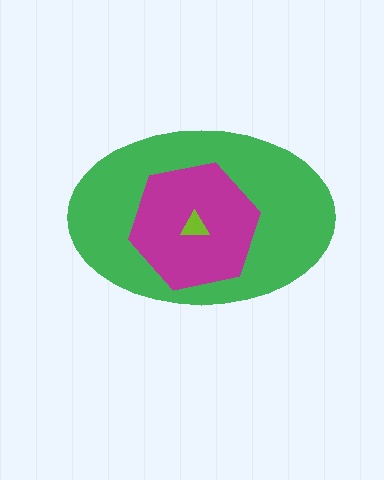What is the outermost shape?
The green ellipse.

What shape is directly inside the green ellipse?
The magenta hexagon.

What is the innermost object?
The lime triangle.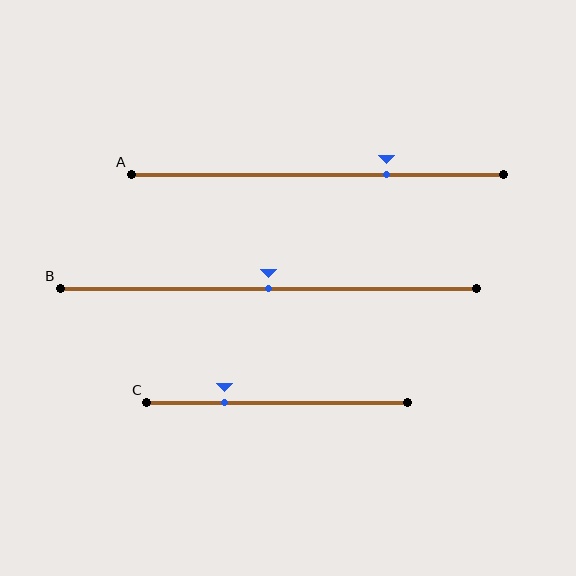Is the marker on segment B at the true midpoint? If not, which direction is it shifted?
Yes, the marker on segment B is at the true midpoint.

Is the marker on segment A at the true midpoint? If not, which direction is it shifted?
No, the marker on segment A is shifted to the right by about 19% of the segment length.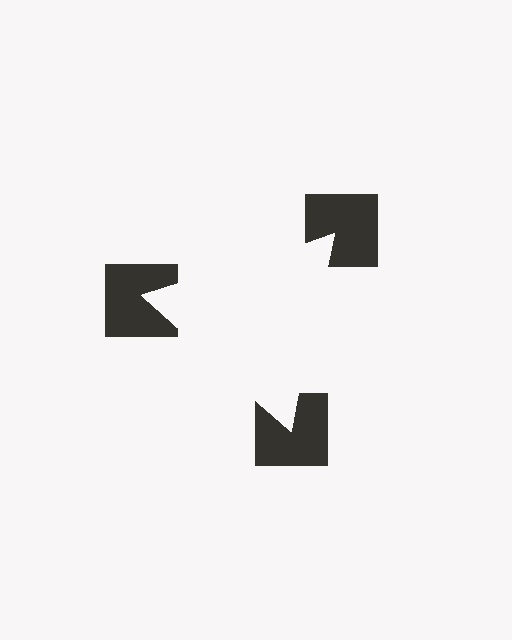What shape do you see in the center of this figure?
An illusory triangle — its edges are inferred from the aligned wedge cuts in the notched squares, not physically drawn.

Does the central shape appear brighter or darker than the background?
It typically appears slightly brighter than the background, even though no actual brightness change is drawn.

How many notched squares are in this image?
There are 3 — one at each vertex of the illusory triangle.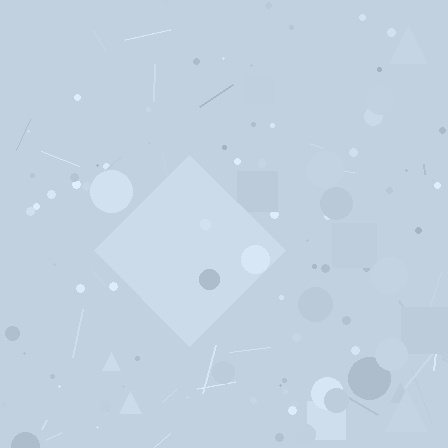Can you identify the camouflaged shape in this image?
The camouflaged shape is a diamond.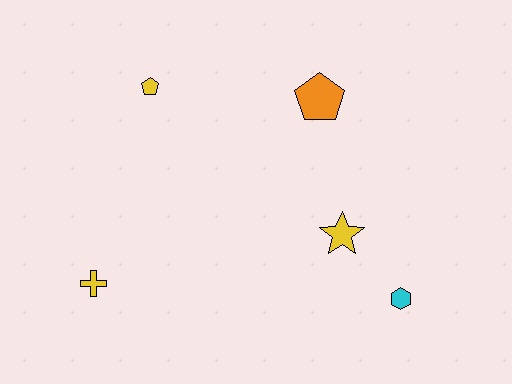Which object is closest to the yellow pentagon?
The orange pentagon is closest to the yellow pentagon.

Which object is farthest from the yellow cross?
The cyan hexagon is farthest from the yellow cross.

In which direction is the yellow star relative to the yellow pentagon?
The yellow star is to the right of the yellow pentagon.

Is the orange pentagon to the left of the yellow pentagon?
No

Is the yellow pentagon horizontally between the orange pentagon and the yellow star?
No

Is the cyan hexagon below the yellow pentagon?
Yes